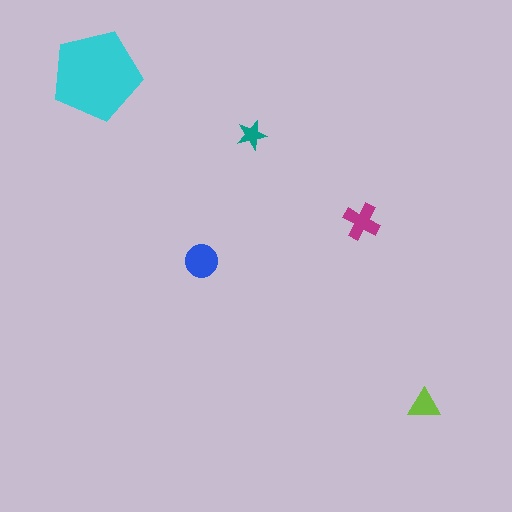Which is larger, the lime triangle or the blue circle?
The blue circle.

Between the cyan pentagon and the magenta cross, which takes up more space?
The cyan pentagon.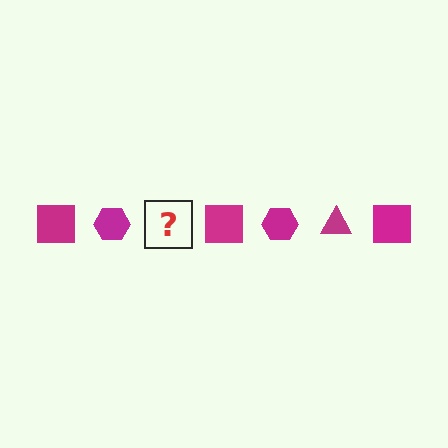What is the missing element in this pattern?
The missing element is a magenta triangle.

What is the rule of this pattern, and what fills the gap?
The rule is that the pattern cycles through square, hexagon, triangle shapes in magenta. The gap should be filled with a magenta triangle.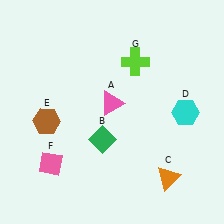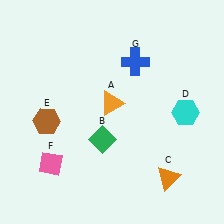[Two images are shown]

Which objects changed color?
A changed from pink to orange. G changed from lime to blue.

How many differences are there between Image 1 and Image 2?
There are 2 differences between the two images.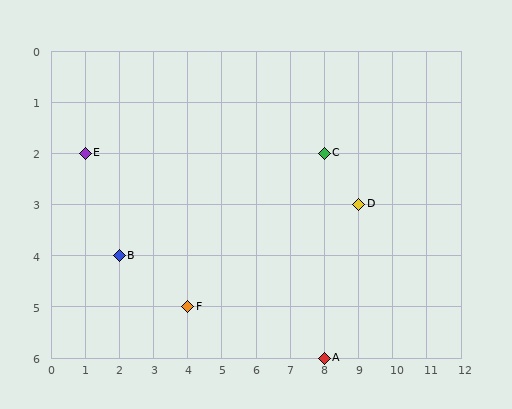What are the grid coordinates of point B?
Point B is at grid coordinates (2, 4).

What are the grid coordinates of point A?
Point A is at grid coordinates (8, 6).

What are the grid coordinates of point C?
Point C is at grid coordinates (8, 2).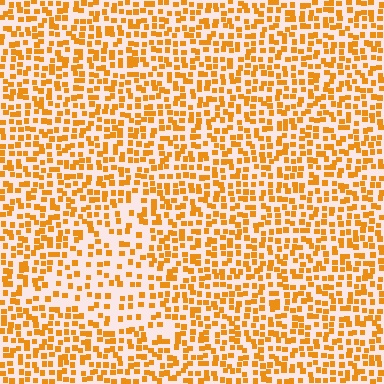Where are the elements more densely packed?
The elements are more densely packed outside the triangle boundary.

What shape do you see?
I see a triangle.